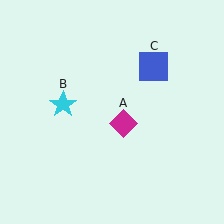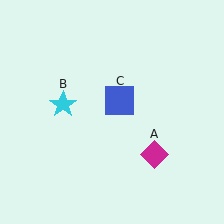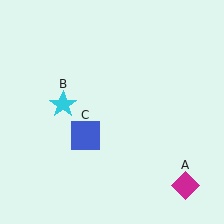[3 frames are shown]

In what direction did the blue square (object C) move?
The blue square (object C) moved down and to the left.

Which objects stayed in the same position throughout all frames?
Cyan star (object B) remained stationary.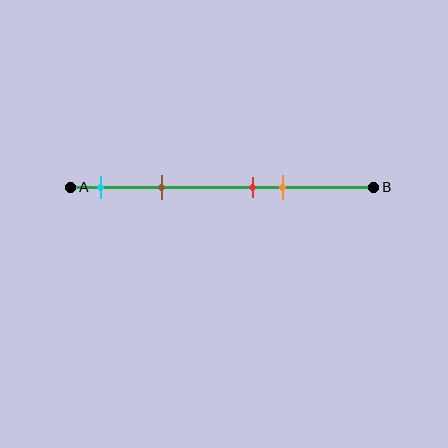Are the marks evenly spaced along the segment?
No, the marks are not evenly spaced.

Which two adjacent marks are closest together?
The red and orange marks are the closest adjacent pair.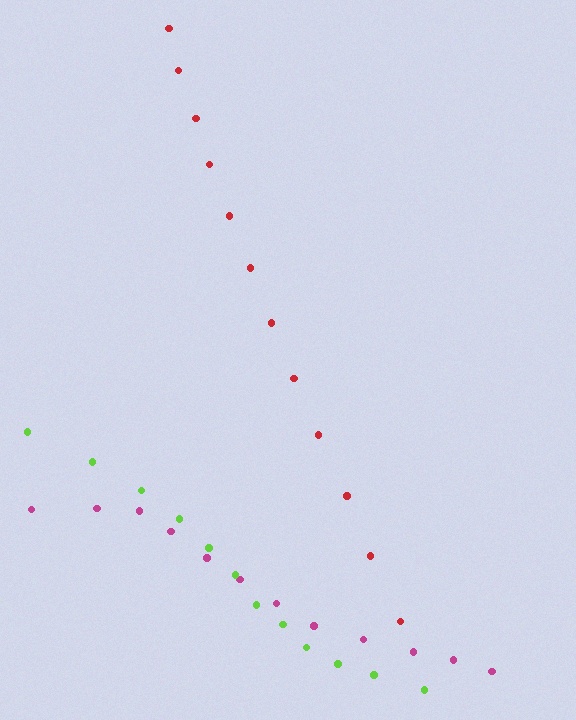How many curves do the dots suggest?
There are 3 distinct paths.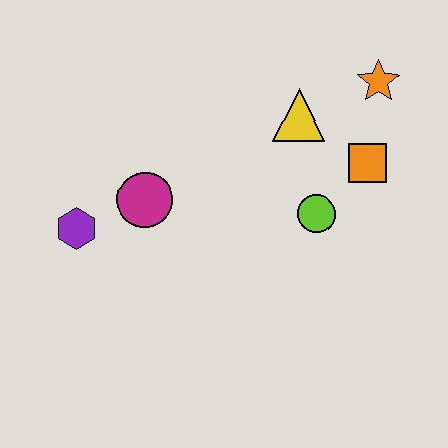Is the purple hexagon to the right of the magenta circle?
No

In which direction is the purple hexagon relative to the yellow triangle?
The purple hexagon is to the left of the yellow triangle.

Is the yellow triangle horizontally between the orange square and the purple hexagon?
Yes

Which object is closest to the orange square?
The lime circle is closest to the orange square.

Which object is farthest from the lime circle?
The purple hexagon is farthest from the lime circle.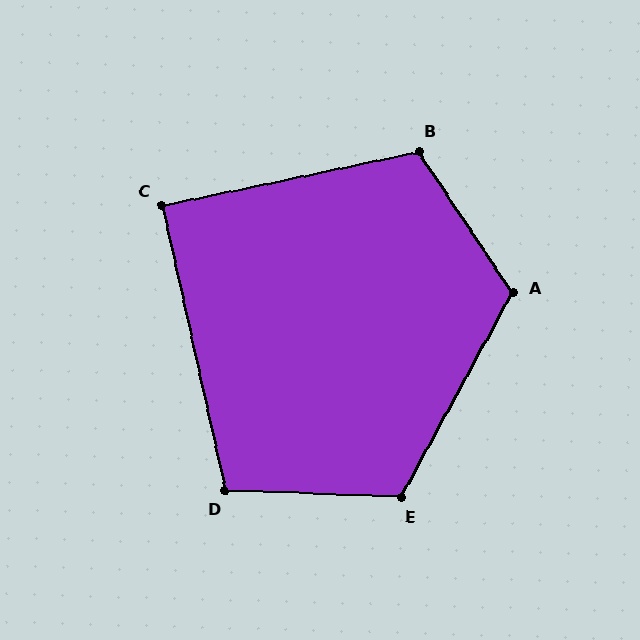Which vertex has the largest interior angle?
A, at approximately 117 degrees.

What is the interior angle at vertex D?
Approximately 105 degrees (obtuse).